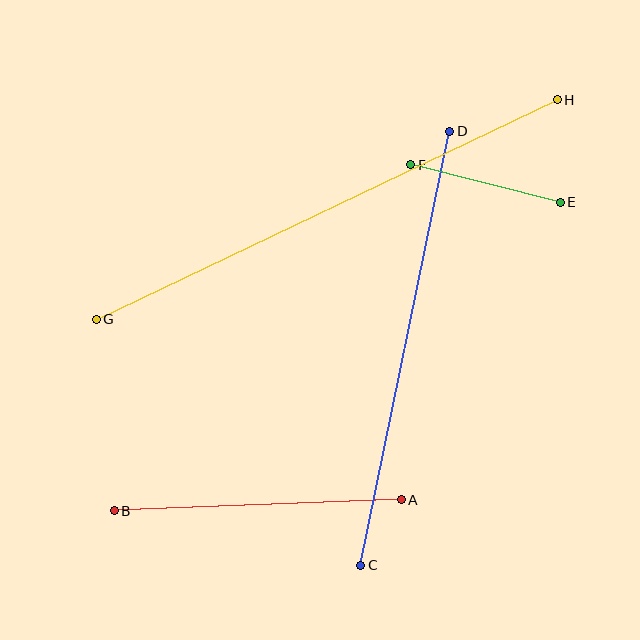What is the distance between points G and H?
The distance is approximately 511 pixels.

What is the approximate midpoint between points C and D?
The midpoint is at approximately (405, 348) pixels.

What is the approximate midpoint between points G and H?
The midpoint is at approximately (327, 210) pixels.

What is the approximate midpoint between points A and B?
The midpoint is at approximately (258, 505) pixels.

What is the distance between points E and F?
The distance is approximately 154 pixels.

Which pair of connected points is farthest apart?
Points G and H are farthest apart.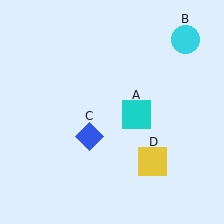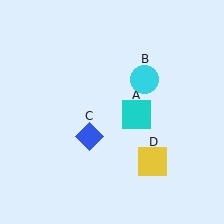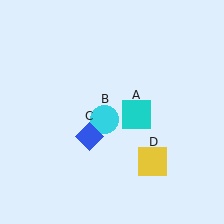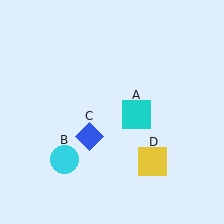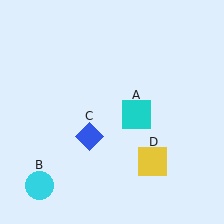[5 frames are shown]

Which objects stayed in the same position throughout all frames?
Cyan square (object A) and blue diamond (object C) and yellow square (object D) remained stationary.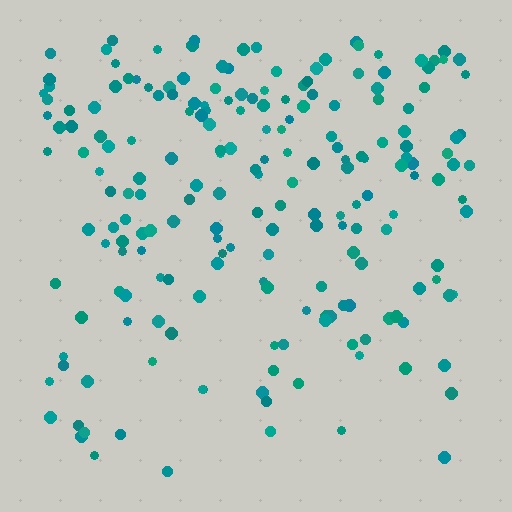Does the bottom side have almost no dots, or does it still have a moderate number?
Still a moderate number, just noticeably fewer than the top.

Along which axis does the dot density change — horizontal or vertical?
Vertical.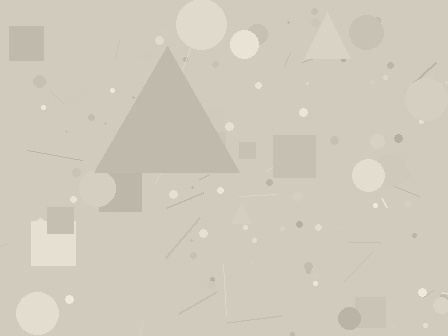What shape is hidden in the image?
A triangle is hidden in the image.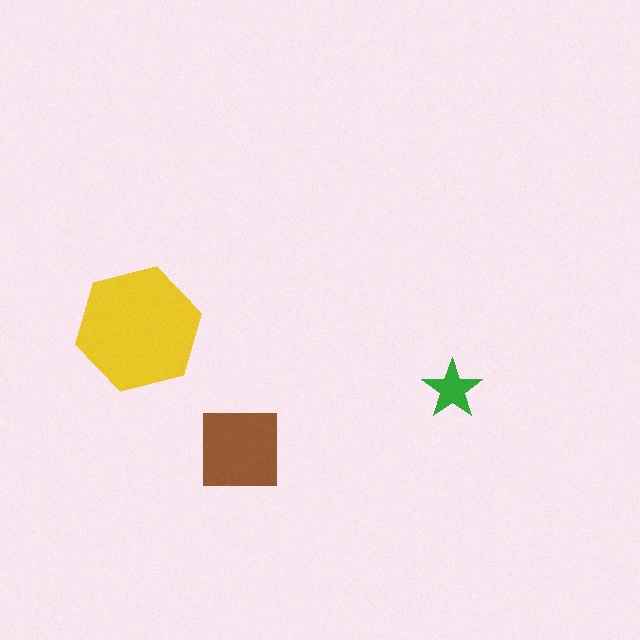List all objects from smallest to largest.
The green star, the brown square, the yellow hexagon.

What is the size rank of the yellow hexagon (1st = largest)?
1st.